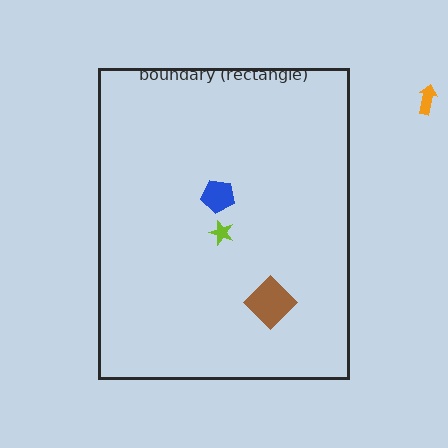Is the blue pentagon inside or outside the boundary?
Inside.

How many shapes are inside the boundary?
3 inside, 1 outside.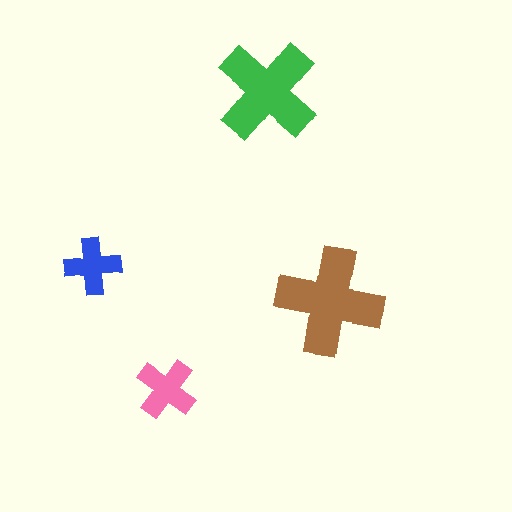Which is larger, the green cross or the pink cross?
The green one.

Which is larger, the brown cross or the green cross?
The brown one.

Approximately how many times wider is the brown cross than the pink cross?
About 2 times wider.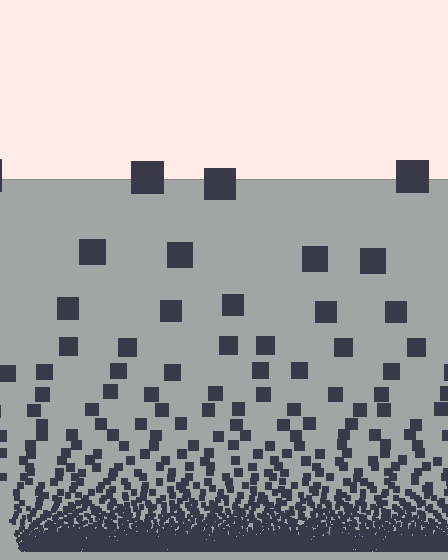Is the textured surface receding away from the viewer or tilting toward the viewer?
The surface appears to tilt toward the viewer. Texture elements get larger and sparser toward the top.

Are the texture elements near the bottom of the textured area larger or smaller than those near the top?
Smaller. The gradient is inverted — elements near the bottom are smaller and denser.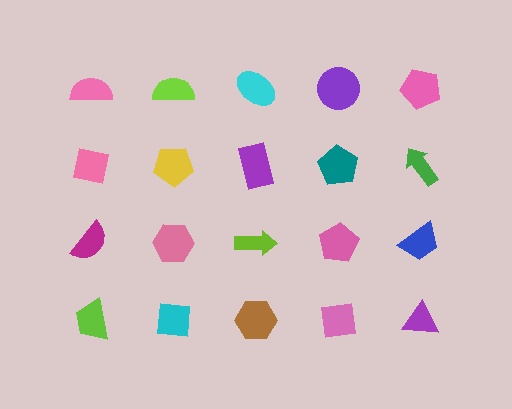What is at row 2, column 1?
A pink square.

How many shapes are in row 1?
5 shapes.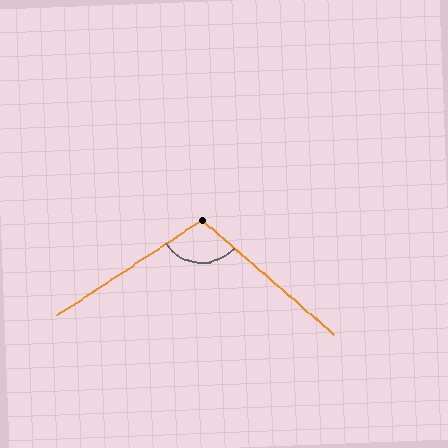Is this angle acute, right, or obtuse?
It is obtuse.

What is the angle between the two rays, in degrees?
Approximately 106 degrees.